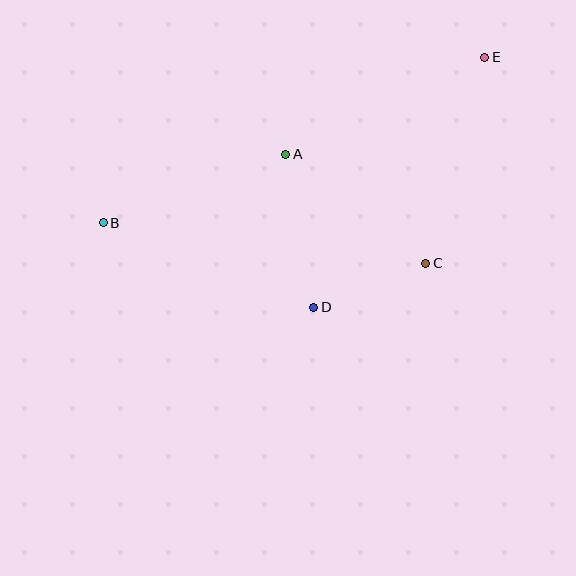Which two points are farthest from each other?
Points B and E are farthest from each other.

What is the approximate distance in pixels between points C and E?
The distance between C and E is approximately 214 pixels.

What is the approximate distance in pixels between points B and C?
The distance between B and C is approximately 325 pixels.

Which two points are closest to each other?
Points C and D are closest to each other.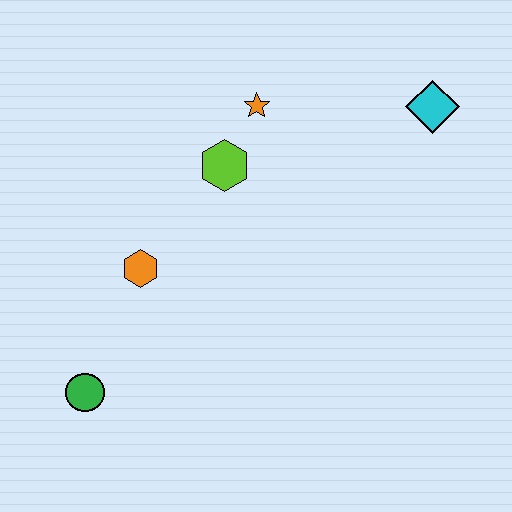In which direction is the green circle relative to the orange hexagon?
The green circle is below the orange hexagon.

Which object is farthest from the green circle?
The cyan diamond is farthest from the green circle.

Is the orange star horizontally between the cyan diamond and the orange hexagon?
Yes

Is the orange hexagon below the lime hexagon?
Yes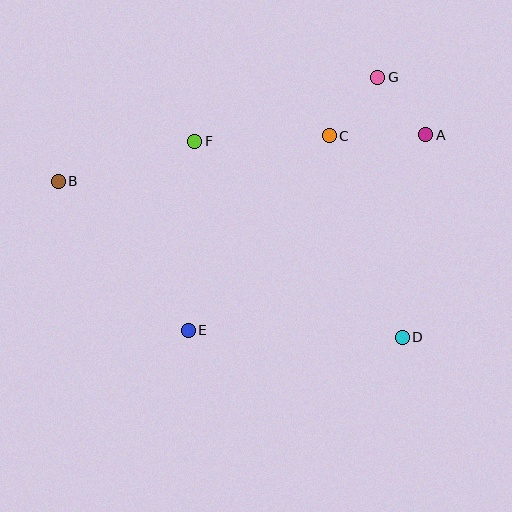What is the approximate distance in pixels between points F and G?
The distance between F and G is approximately 194 pixels.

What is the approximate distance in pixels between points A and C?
The distance between A and C is approximately 96 pixels.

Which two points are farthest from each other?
Points B and D are farthest from each other.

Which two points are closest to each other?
Points A and G are closest to each other.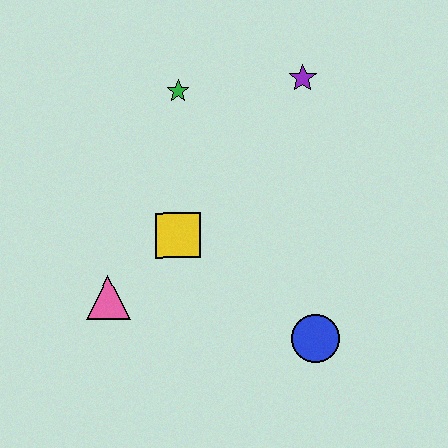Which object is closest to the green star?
The purple star is closest to the green star.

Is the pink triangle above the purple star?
No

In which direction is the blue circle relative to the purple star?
The blue circle is below the purple star.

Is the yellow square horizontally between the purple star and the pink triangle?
Yes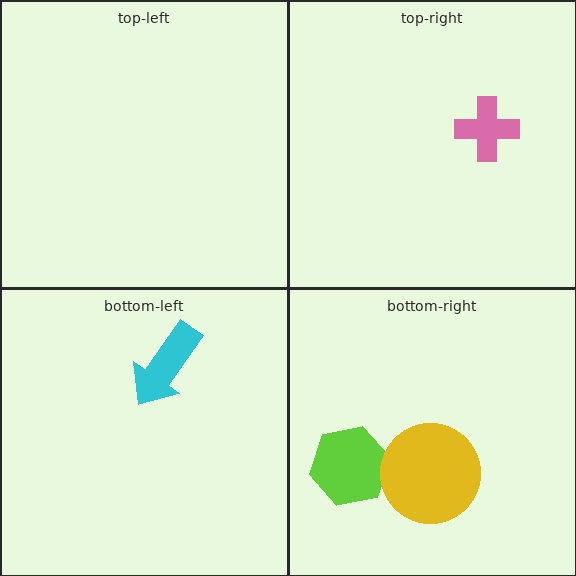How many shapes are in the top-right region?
1.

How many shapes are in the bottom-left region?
1.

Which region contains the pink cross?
The top-right region.